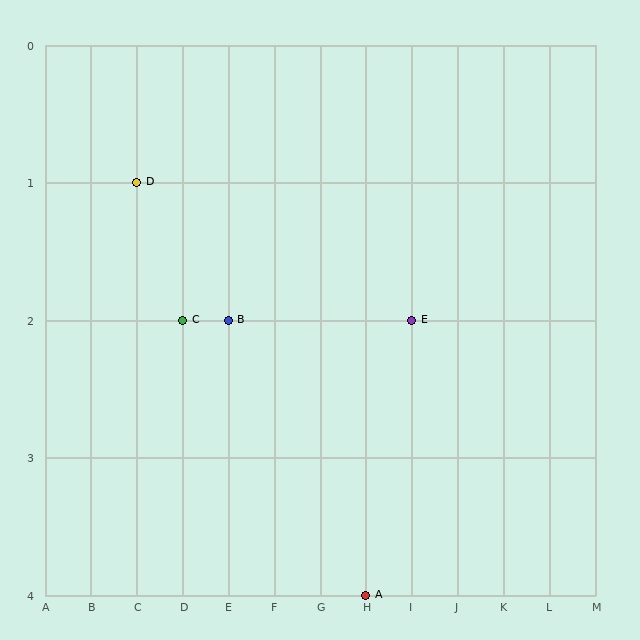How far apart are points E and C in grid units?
Points E and C are 5 columns apart.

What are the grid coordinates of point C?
Point C is at grid coordinates (D, 2).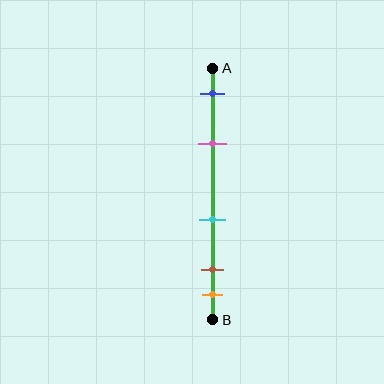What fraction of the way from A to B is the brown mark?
The brown mark is approximately 80% (0.8) of the way from A to B.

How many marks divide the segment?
There are 5 marks dividing the segment.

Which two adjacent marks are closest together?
The brown and orange marks are the closest adjacent pair.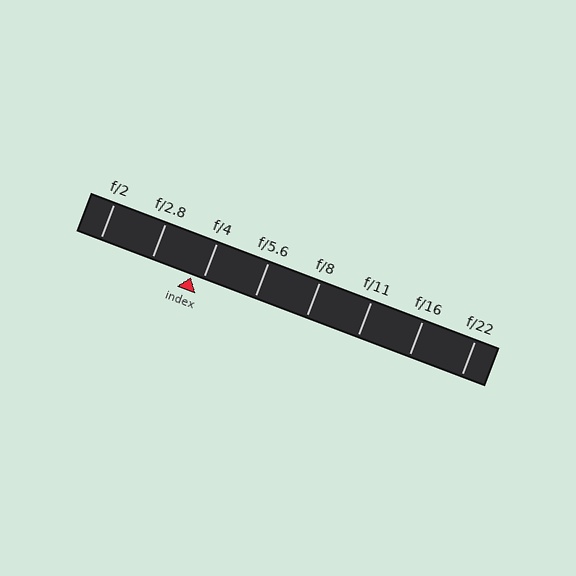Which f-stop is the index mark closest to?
The index mark is closest to f/4.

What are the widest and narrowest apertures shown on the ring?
The widest aperture shown is f/2 and the narrowest is f/22.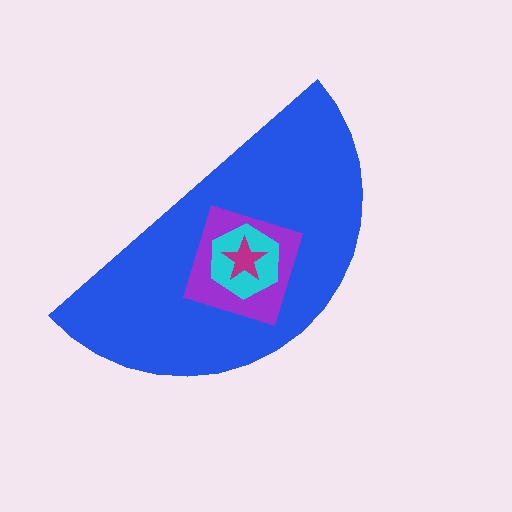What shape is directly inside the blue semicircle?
The purple square.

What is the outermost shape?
The blue semicircle.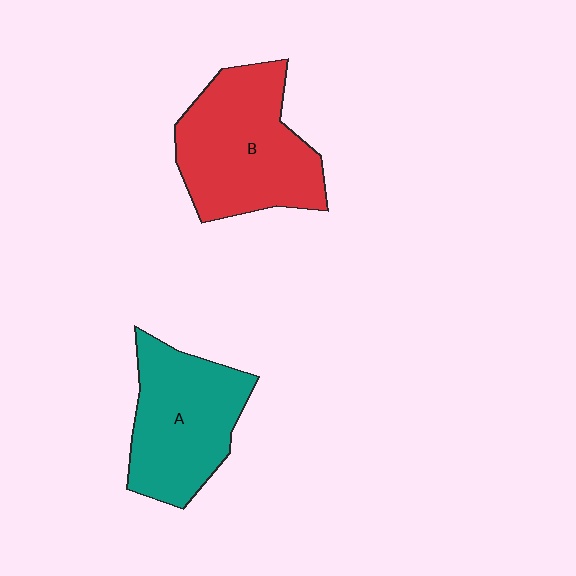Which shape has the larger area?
Shape B (red).